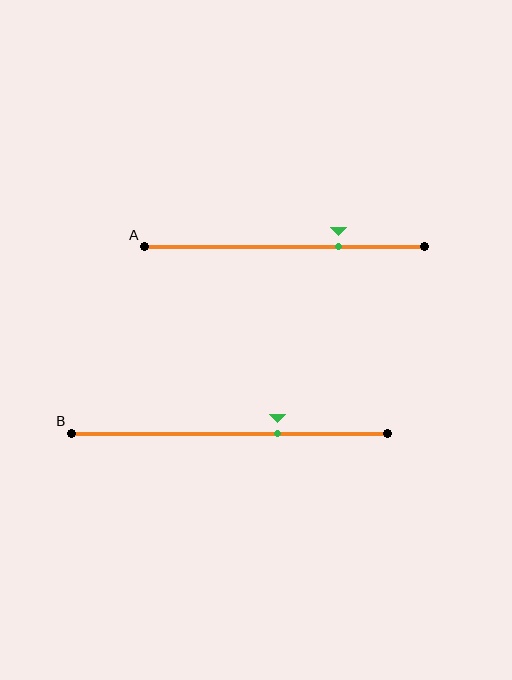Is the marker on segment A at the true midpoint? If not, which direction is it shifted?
No, the marker on segment A is shifted to the right by about 19% of the segment length.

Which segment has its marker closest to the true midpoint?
Segment B has its marker closest to the true midpoint.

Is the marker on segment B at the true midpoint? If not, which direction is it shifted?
No, the marker on segment B is shifted to the right by about 15% of the segment length.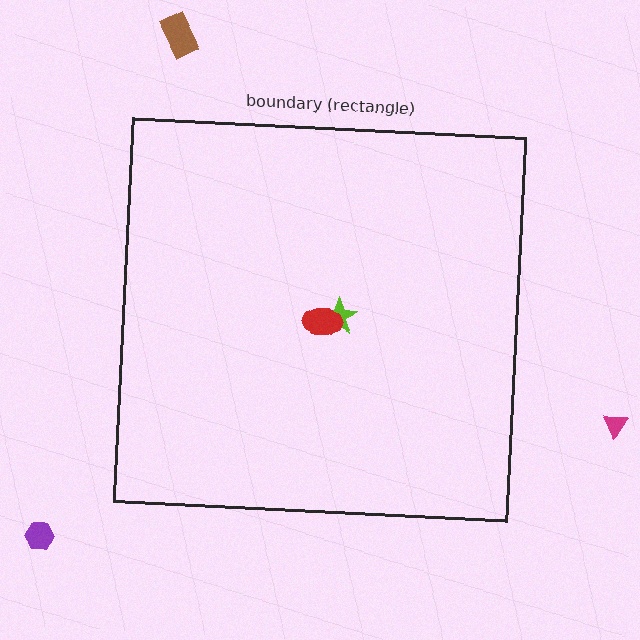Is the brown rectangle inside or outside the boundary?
Outside.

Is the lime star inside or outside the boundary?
Inside.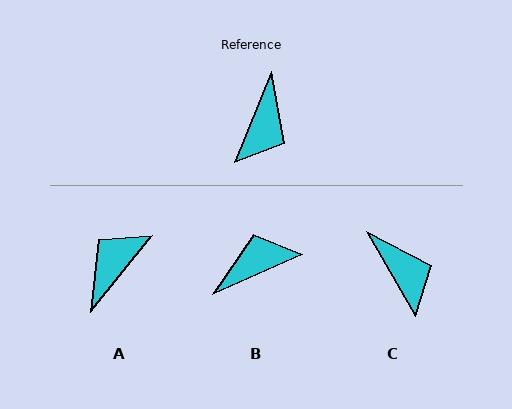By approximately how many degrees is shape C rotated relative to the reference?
Approximately 52 degrees counter-clockwise.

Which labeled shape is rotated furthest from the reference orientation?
A, about 163 degrees away.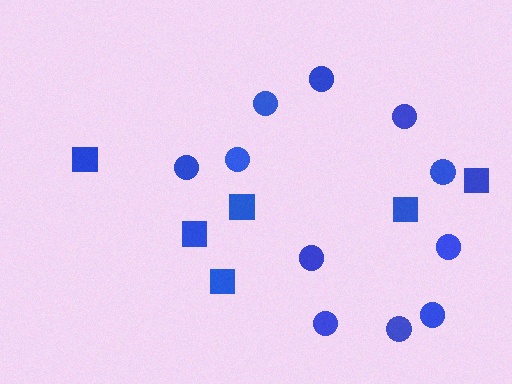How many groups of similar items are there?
There are 2 groups: one group of squares (6) and one group of circles (11).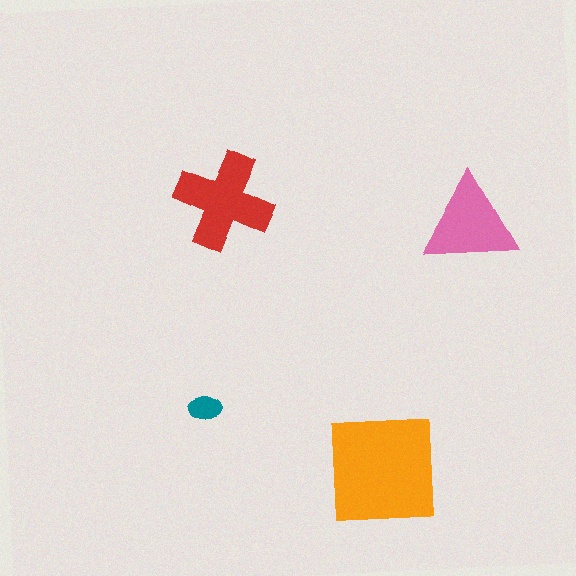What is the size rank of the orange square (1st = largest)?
1st.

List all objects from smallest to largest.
The teal ellipse, the pink triangle, the red cross, the orange square.